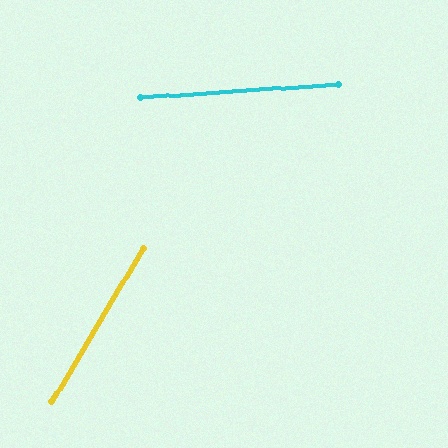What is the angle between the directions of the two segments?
Approximately 55 degrees.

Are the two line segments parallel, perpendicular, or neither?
Neither parallel nor perpendicular — they differ by about 55°.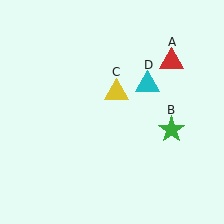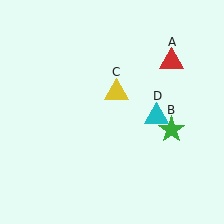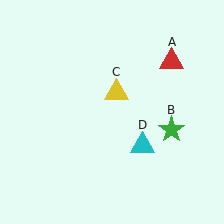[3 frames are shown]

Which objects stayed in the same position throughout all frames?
Red triangle (object A) and green star (object B) and yellow triangle (object C) remained stationary.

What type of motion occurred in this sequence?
The cyan triangle (object D) rotated clockwise around the center of the scene.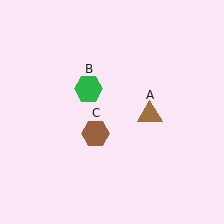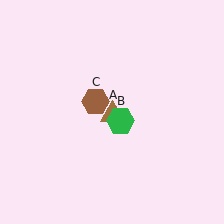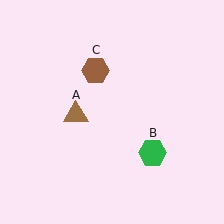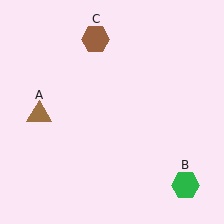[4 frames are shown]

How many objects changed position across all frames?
3 objects changed position: brown triangle (object A), green hexagon (object B), brown hexagon (object C).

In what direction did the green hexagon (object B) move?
The green hexagon (object B) moved down and to the right.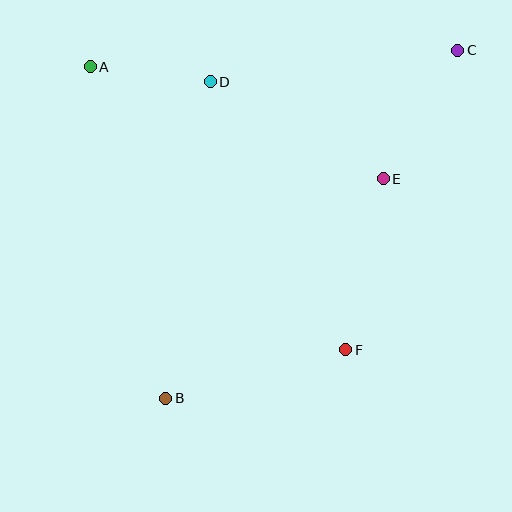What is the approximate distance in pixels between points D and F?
The distance between D and F is approximately 300 pixels.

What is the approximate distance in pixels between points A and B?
The distance between A and B is approximately 340 pixels.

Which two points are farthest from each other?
Points B and C are farthest from each other.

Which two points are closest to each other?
Points A and D are closest to each other.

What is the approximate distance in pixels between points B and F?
The distance between B and F is approximately 187 pixels.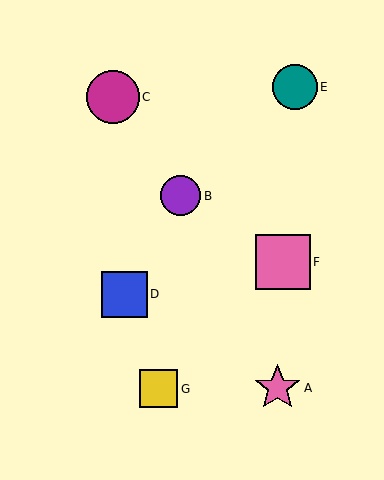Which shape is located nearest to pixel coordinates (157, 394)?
The yellow square (labeled G) at (159, 389) is nearest to that location.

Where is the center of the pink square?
The center of the pink square is at (283, 262).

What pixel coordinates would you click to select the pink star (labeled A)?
Click at (278, 388) to select the pink star A.